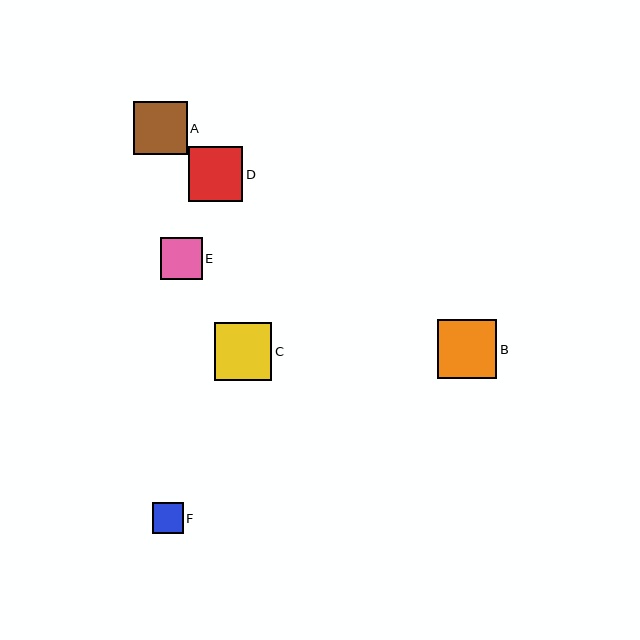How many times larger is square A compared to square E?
Square A is approximately 1.3 times the size of square E.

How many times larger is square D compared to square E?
Square D is approximately 1.3 times the size of square E.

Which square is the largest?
Square B is the largest with a size of approximately 59 pixels.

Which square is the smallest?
Square F is the smallest with a size of approximately 31 pixels.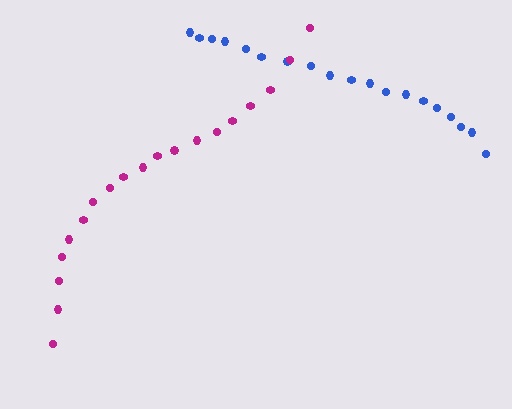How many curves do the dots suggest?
There are 2 distinct paths.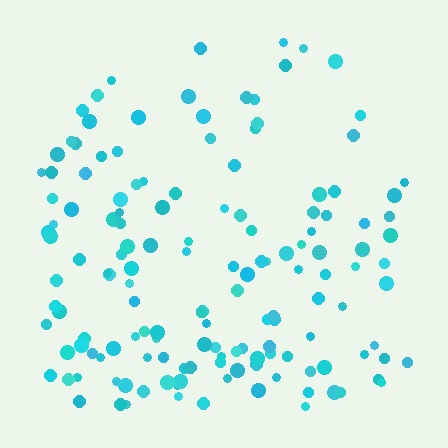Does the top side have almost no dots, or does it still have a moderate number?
Still a moderate number, just noticeably fewer than the bottom.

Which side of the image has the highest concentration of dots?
The bottom.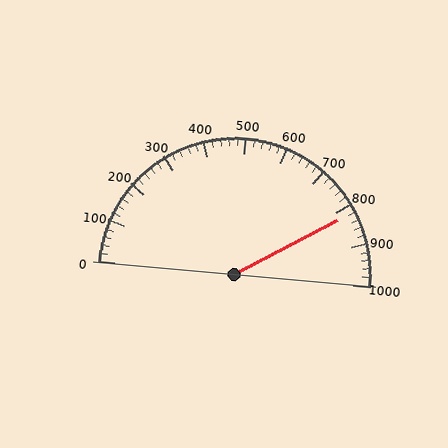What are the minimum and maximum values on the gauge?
The gauge ranges from 0 to 1000.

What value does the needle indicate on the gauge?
The needle indicates approximately 820.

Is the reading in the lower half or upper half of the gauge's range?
The reading is in the upper half of the range (0 to 1000).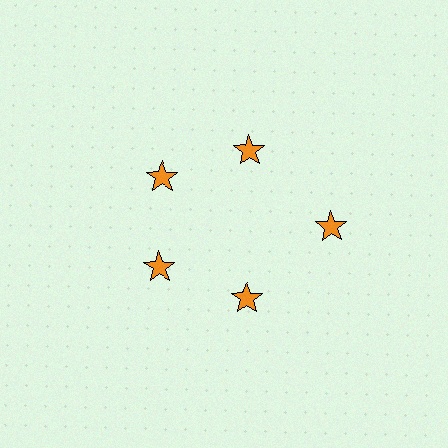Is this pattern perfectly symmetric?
No. The 5 orange stars are arranged in a ring, but one element near the 3 o'clock position is pushed outward from the center, breaking the 5-fold rotational symmetry.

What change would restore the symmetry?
The symmetry would be restored by moving it inward, back onto the ring so that all 5 stars sit at equal angles and equal distance from the center.